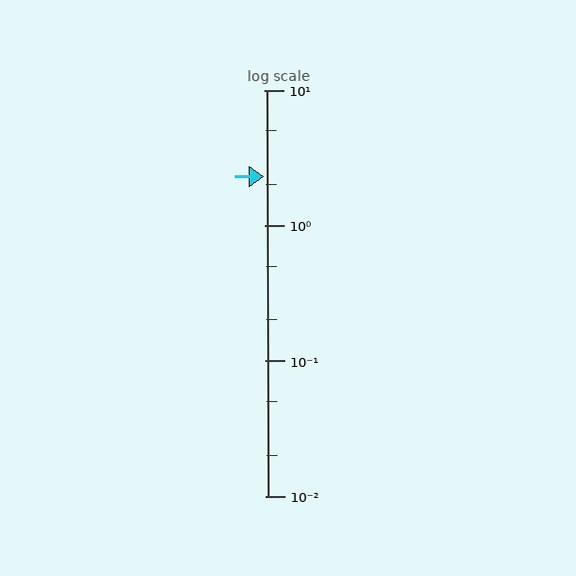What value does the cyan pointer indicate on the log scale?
The pointer indicates approximately 2.3.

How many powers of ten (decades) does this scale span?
The scale spans 3 decades, from 0.01 to 10.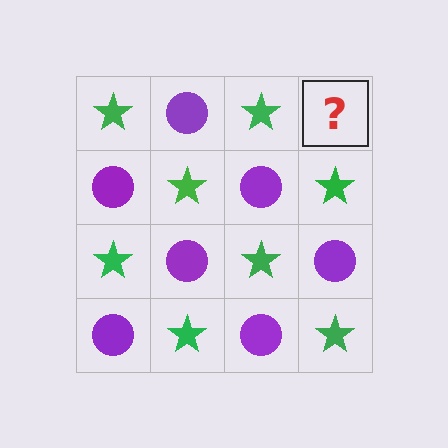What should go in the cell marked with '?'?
The missing cell should contain a purple circle.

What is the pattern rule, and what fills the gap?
The rule is that it alternates green star and purple circle in a checkerboard pattern. The gap should be filled with a purple circle.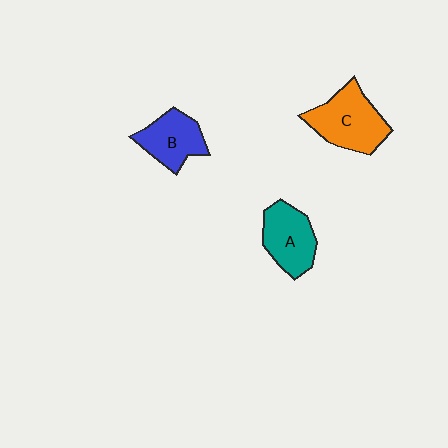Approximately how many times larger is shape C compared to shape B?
Approximately 1.3 times.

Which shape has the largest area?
Shape C (orange).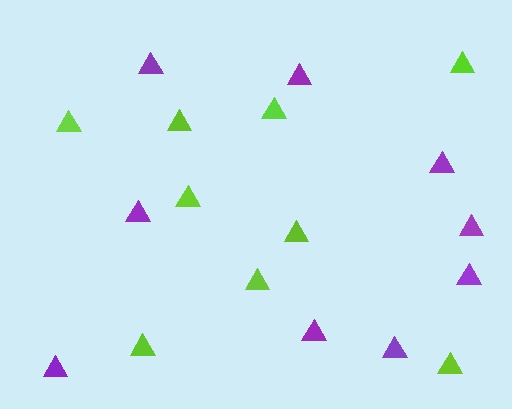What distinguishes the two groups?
There are 2 groups: one group of lime triangles (9) and one group of purple triangles (9).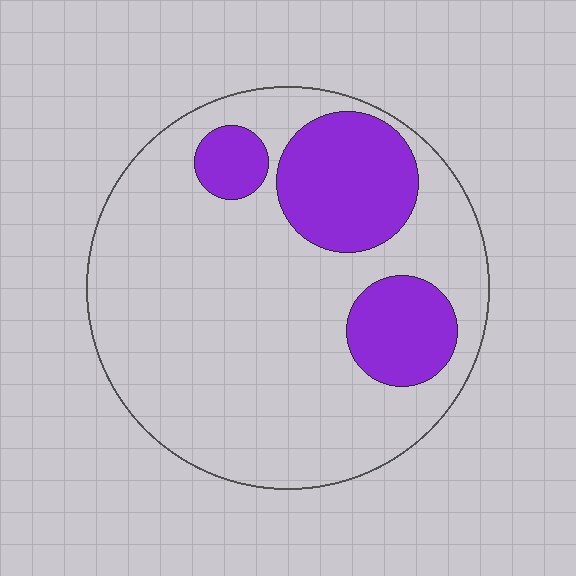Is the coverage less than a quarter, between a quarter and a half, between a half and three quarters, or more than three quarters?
Less than a quarter.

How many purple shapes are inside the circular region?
3.